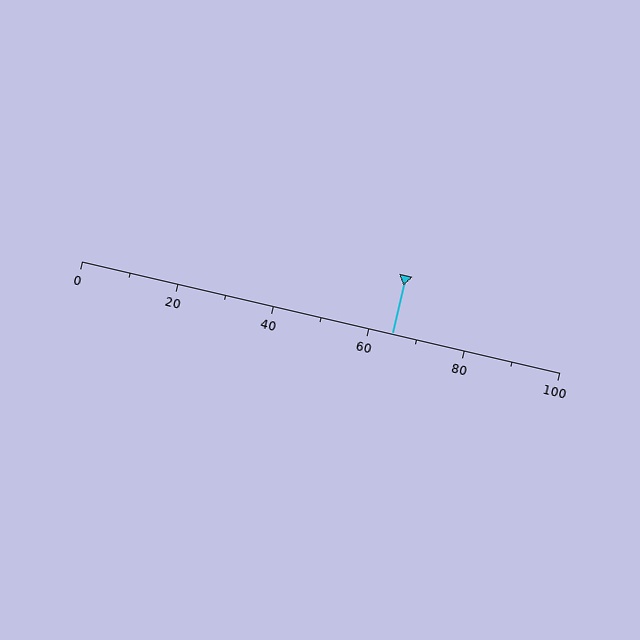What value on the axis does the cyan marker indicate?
The marker indicates approximately 65.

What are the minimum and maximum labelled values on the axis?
The axis runs from 0 to 100.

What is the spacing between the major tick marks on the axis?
The major ticks are spaced 20 apart.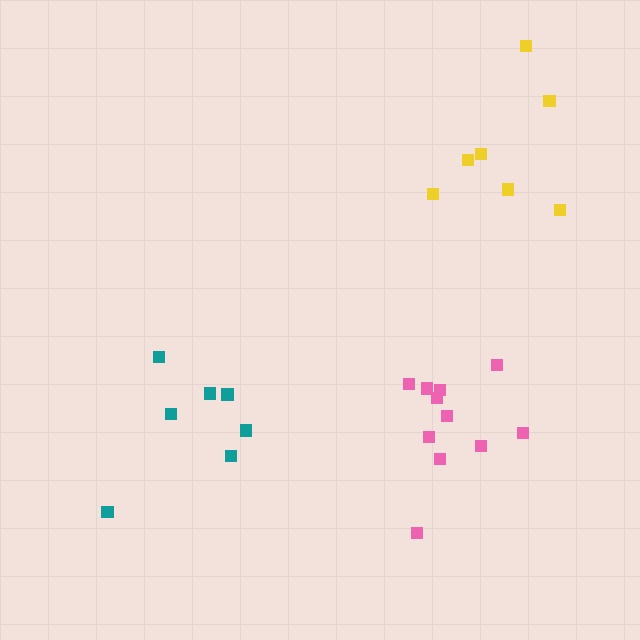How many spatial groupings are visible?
There are 3 spatial groupings.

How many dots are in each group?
Group 1: 7 dots, Group 2: 11 dots, Group 3: 7 dots (25 total).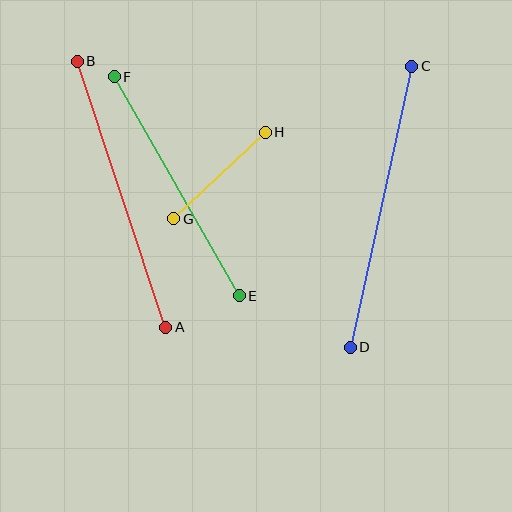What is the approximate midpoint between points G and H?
The midpoint is at approximately (220, 175) pixels.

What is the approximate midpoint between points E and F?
The midpoint is at approximately (177, 186) pixels.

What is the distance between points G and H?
The distance is approximately 126 pixels.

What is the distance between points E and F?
The distance is approximately 252 pixels.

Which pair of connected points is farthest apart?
Points C and D are farthest apart.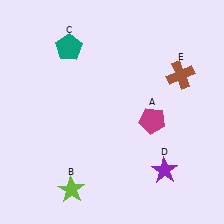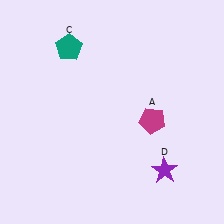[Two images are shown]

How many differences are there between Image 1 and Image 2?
There are 2 differences between the two images.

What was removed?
The lime star (B), the brown cross (E) were removed in Image 2.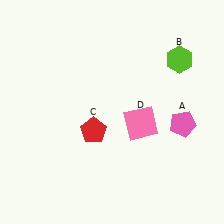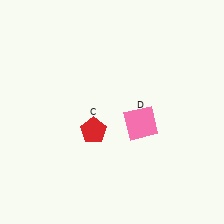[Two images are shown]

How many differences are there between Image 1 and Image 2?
There are 2 differences between the two images.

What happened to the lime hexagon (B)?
The lime hexagon (B) was removed in Image 2. It was in the top-right area of Image 1.